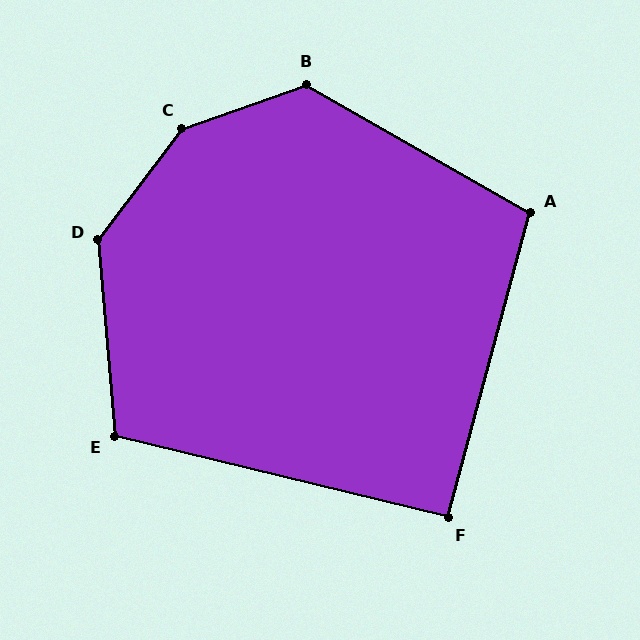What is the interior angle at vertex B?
Approximately 131 degrees (obtuse).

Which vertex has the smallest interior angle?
F, at approximately 91 degrees.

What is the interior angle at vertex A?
Approximately 105 degrees (obtuse).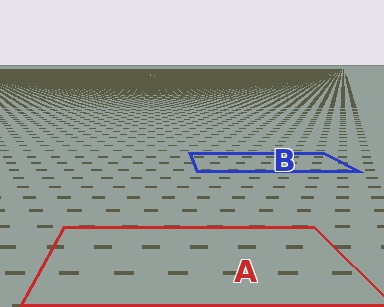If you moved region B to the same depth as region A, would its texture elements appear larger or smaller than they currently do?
They would appear larger. At a closer depth, the same texture elements are projected at a bigger on-screen size.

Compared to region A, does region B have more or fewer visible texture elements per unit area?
Region B has more texture elements per unit area — they are packed more densely because it is farther away.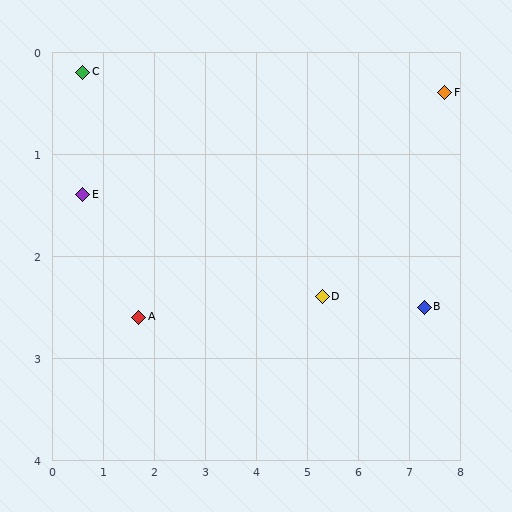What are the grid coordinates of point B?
Point B is at approximately (7.3, 2.5).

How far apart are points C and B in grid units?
Points C and B are about 7.1 grid units apart.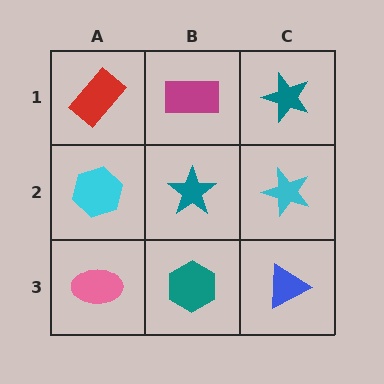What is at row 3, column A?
A pink ellipse.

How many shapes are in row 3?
3 shapes.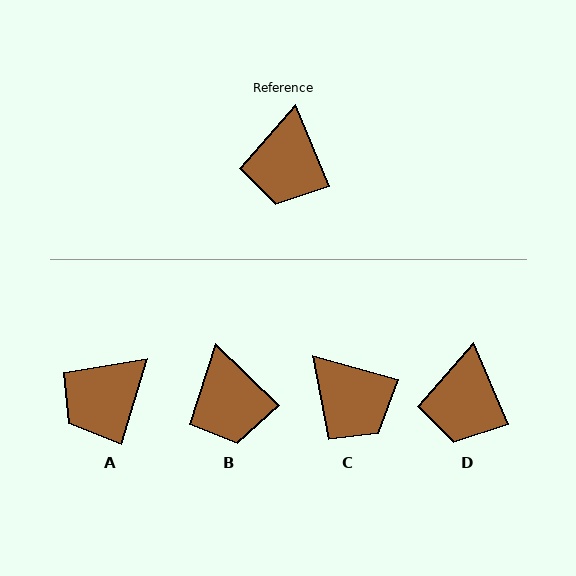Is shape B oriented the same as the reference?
No, it is off by about 24 degrees.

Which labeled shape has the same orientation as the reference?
D.